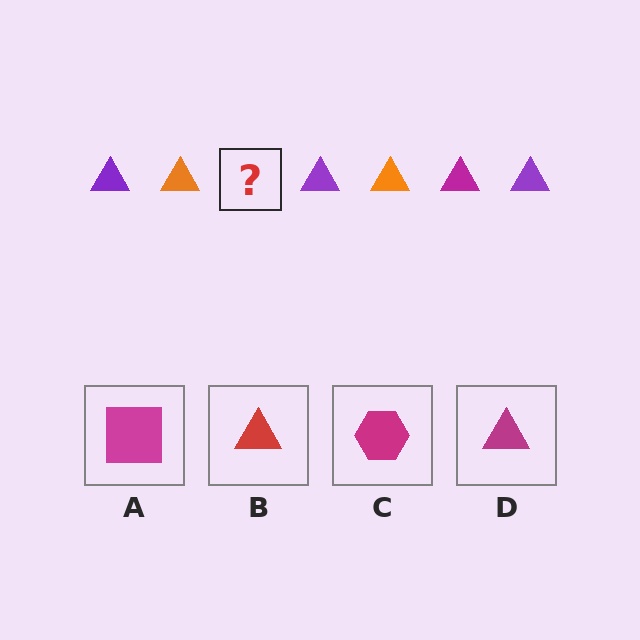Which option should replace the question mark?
Option D.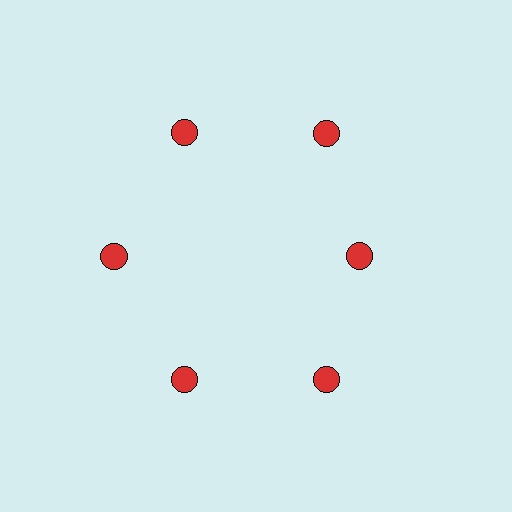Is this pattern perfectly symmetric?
No. The 6 red circles are arranged in a ring, but one element near the 3 o'clock position is pulled inward toward the center, breaking the 6-fold rotational symmetry.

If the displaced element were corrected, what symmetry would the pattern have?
It would have 6-fold rotational symmetry — the pattern would map onto itself every 60 degrees.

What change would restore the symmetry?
The symmetry would be restored by moving it outward, back onto the ring so that all 6 circles sit at equal angles and equal distance from the center.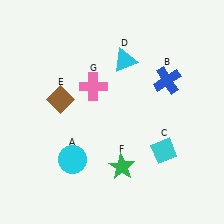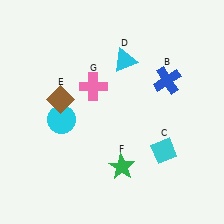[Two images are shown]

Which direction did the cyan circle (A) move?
The cyan circle (A) moved up.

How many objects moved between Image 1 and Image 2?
1 object moved between the two images.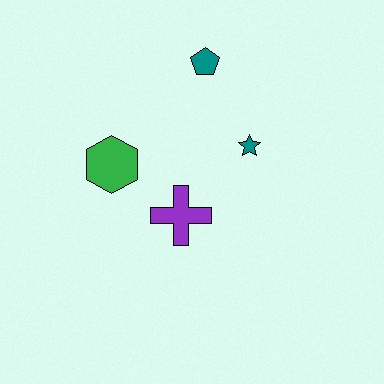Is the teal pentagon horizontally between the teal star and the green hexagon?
Yes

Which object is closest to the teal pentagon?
The teal star is closest to the teal pentagon.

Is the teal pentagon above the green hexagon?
Yes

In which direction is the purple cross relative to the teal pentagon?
The purple cross is below the teal pentagon.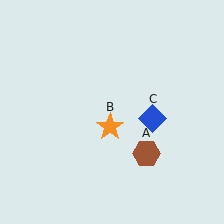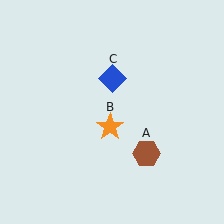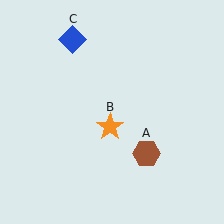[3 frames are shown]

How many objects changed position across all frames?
1 object changed position: blue diamond (object C).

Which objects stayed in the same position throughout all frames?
Brown hexagon (object A) and orange star (object B) remained stationary.